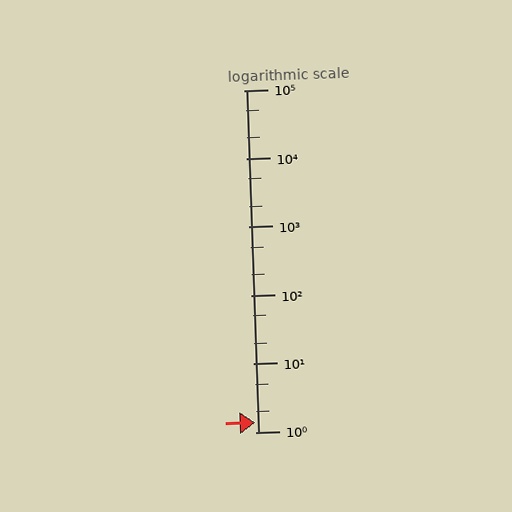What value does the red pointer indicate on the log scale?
The pointer indicates approximately 1.4.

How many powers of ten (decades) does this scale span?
The scale spans 5 decades, from 1 to 100000.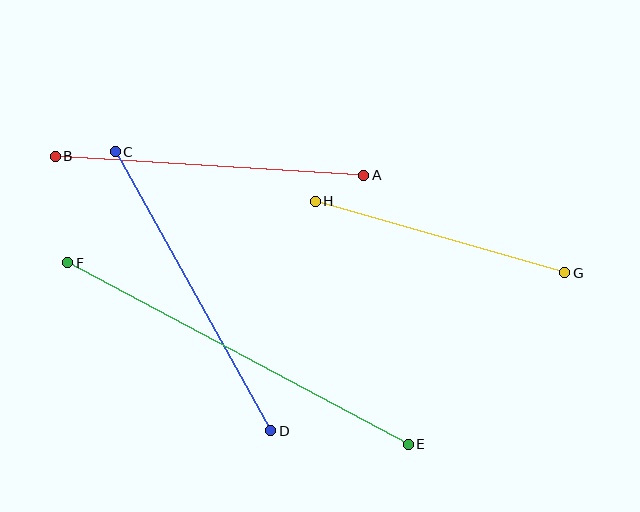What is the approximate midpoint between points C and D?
The midpoint is at approximately (193, 291) pixels.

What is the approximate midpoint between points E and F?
The midpoint is at approximately (238, 353) pixels.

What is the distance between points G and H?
The distance is approximately 259 pixels.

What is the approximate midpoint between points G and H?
The midpoint is at approximately (440, 237) pixels.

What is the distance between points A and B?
The distance is approximately 309 pixels.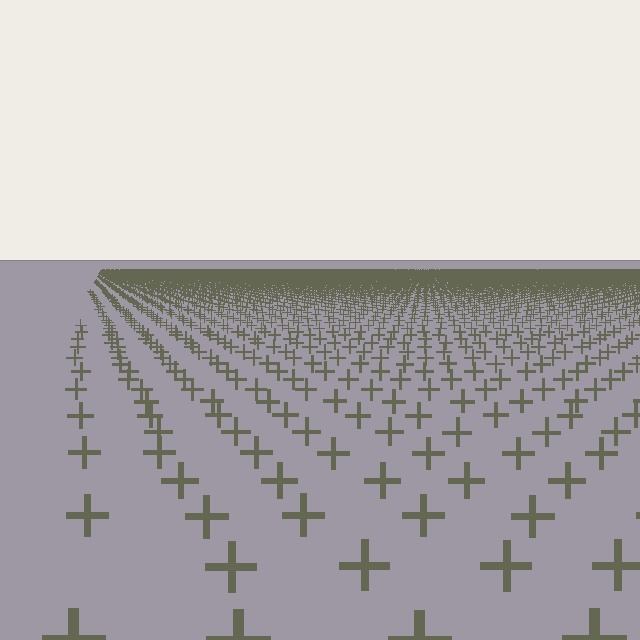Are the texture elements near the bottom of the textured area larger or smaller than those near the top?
Larger. Near the bottom, elements are closer to the viewer and appear at a bigger on-screen size.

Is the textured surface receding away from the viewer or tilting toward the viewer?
The surface is receding away from the viewer. Texture elements get smaller and denser toward the top.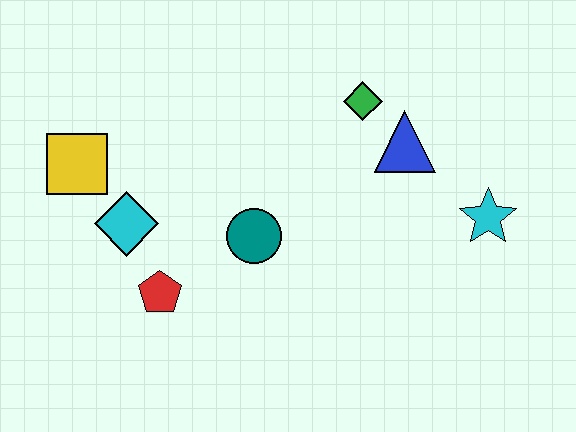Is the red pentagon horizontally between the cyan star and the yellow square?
Yes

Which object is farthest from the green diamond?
The yellow square is farthest from the green diamond.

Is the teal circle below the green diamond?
Yes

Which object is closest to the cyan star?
The blue triangle is closest to the cyan star.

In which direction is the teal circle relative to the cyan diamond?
The teal circle is to the right of the cyan diamond.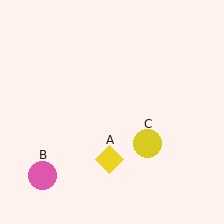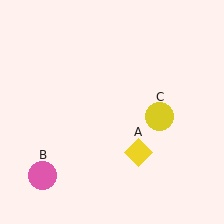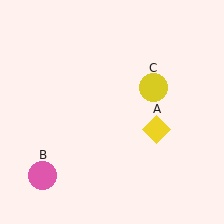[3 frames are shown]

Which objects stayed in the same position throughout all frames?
Pink circle (object B) remained stationary.